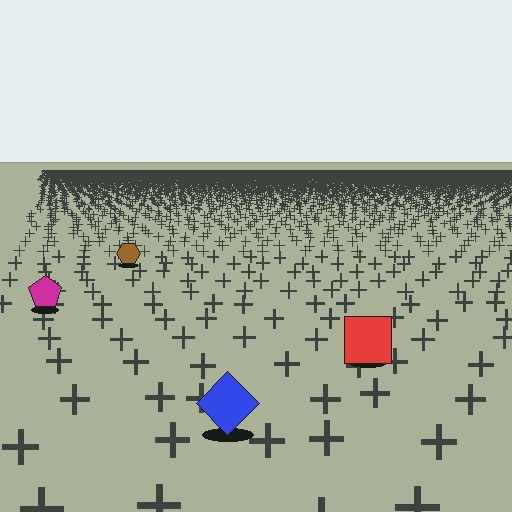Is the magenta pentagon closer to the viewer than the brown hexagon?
Yes. The magenta pentagon is closer — you can tell from the texture gradient: the ground texture is coarser near it.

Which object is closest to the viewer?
The blue diamond is closest. The texture marks near it are larger and more spread out.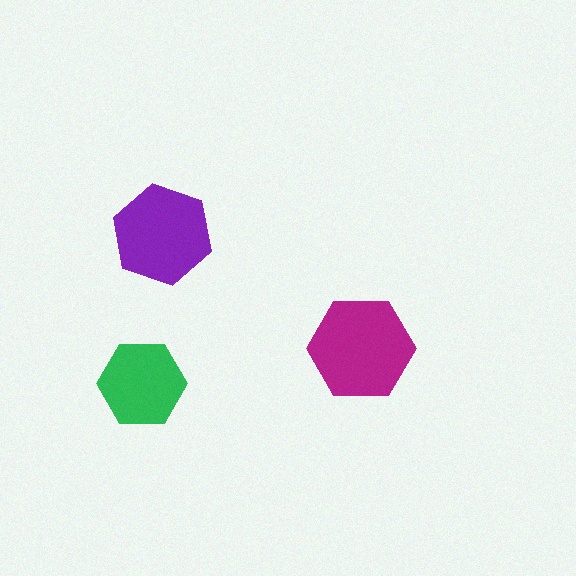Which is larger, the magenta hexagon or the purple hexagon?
The magenta one.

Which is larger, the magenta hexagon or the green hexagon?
The magenta one.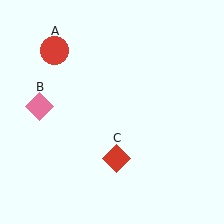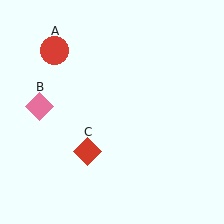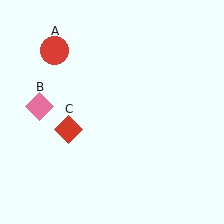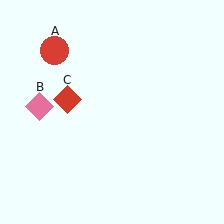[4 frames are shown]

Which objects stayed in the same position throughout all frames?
Red circle (object A) and pink diamond (object B) remained stationary.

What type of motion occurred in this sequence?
The red diamond (object C) rotated clockwise around the center of the scene.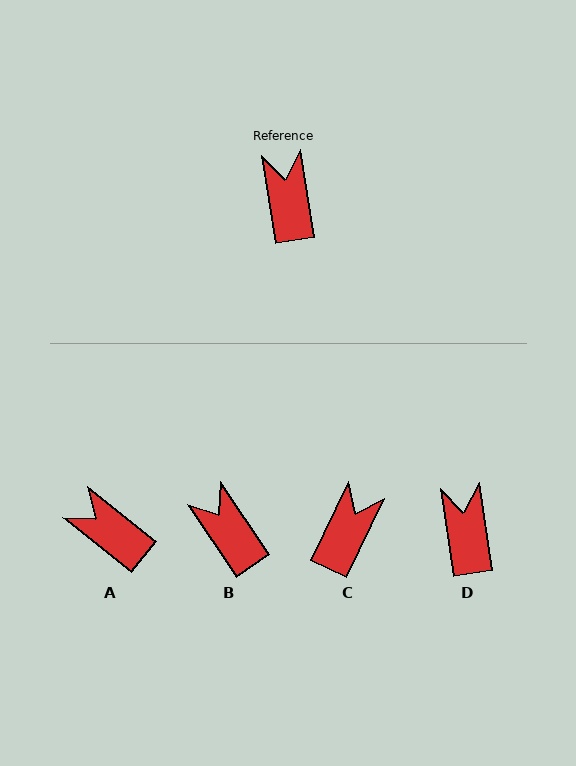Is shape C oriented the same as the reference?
No, it is off by about 34 degrees.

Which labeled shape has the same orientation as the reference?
D.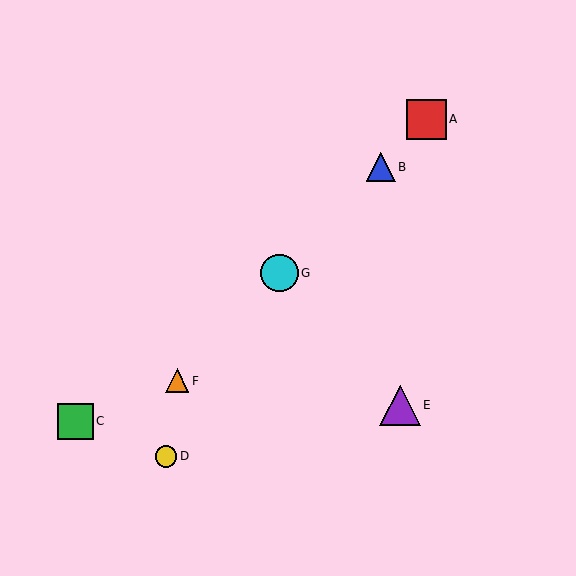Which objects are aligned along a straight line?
Objects A, B, F, G are aligned along a straight line.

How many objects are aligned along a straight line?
4 objects (A, B, F, G) are aligned along a straight line.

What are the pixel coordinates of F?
Object F is at (177, 381).